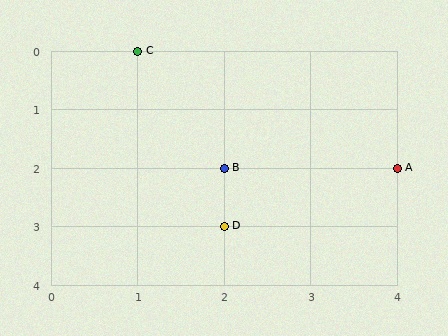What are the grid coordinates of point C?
Point C is at grid coordinates (1, 0).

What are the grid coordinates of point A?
Point A is at grid coordinates (4, 2).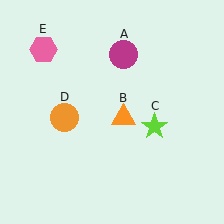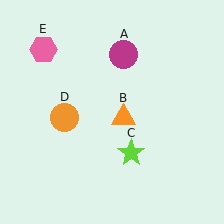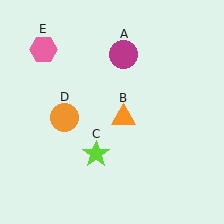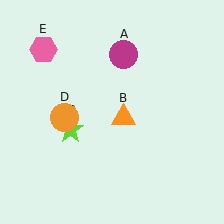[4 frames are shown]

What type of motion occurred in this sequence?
The lime star (object C) rotated clockwise around the center of the scene.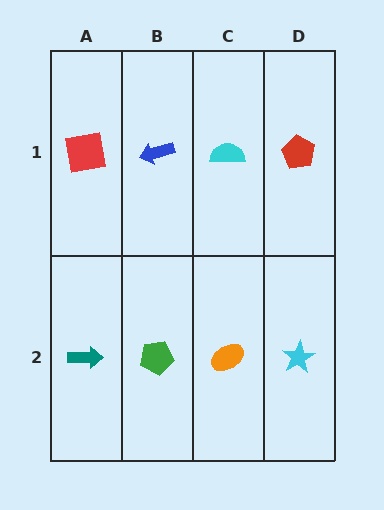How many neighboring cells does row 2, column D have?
2.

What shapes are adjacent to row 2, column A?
A red square (row 1, column A), a green pentagon (row 2, column B).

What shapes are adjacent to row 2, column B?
A blue arrow (row 1, column B), a teal arrow (row 2, column A), an orange ellipse (row 2, column C).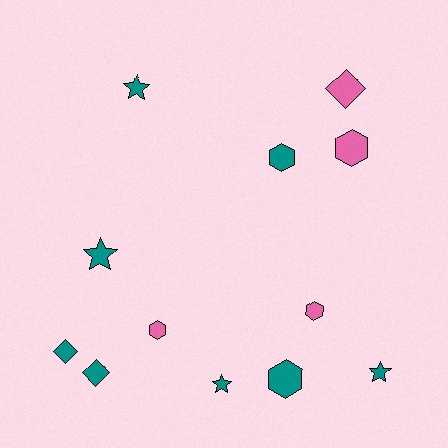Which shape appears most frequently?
Hexagon, with 5 objects.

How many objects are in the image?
There are 12 objects.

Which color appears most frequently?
Teal, with 8 objects.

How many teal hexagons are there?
There are 2 teal hexagons.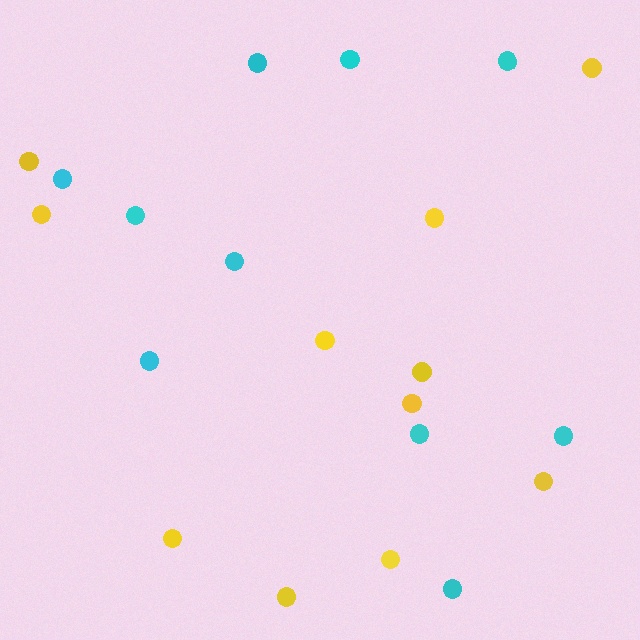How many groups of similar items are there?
There are 2 groups: one group of cyan circles (10) and one group of yellow circles (11).